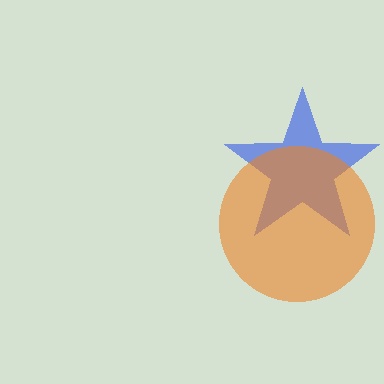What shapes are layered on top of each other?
The layered shapes are: a blue star, an orange circle.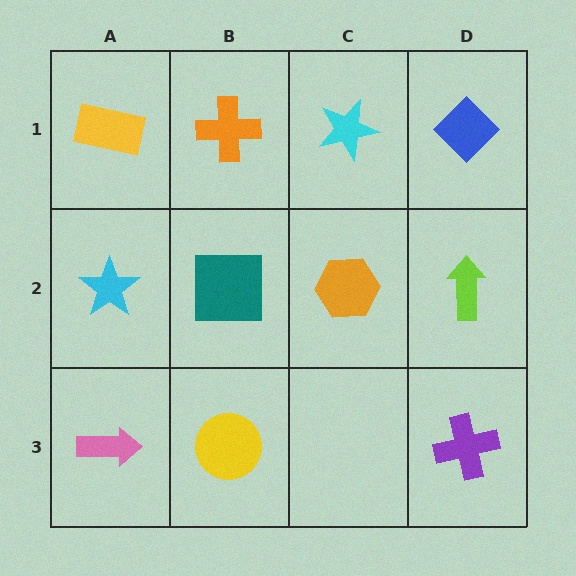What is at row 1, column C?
A cyan star.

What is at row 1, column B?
An orange cross.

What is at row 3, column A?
A pink arrow.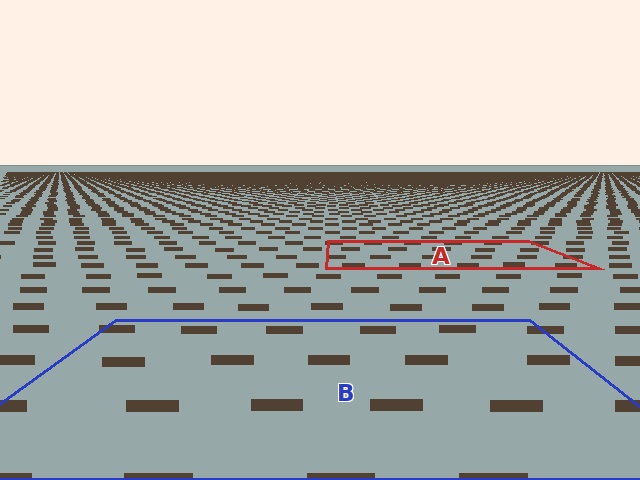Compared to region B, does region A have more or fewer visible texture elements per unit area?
Region A has more texture elements per unit area — they are packed more densely because it is farther away.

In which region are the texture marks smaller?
The texture marks are smaller in region A, because it is farther away.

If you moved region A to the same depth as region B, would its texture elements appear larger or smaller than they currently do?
They would appear larger. At a closer depth, the same texture elements are projected at a bigger on-screen size.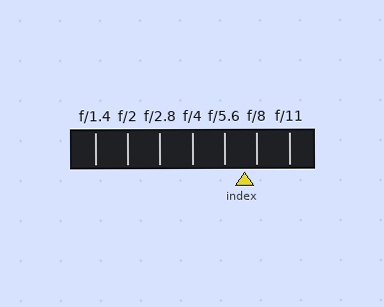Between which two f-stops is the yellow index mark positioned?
The index mark is between f/5.6 and f/8.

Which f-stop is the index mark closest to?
The index mark is closest to f/8.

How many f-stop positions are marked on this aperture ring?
There are 7 f-stop positions marked.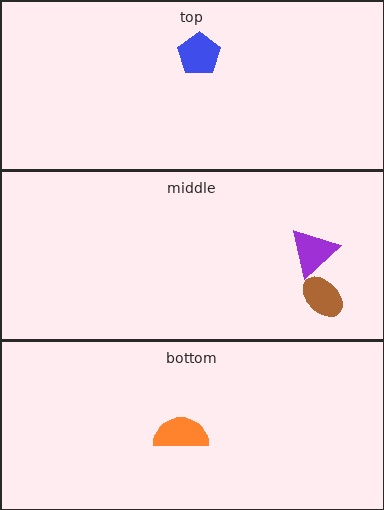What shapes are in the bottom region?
The orange semicircle.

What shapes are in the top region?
The blue pentagon.